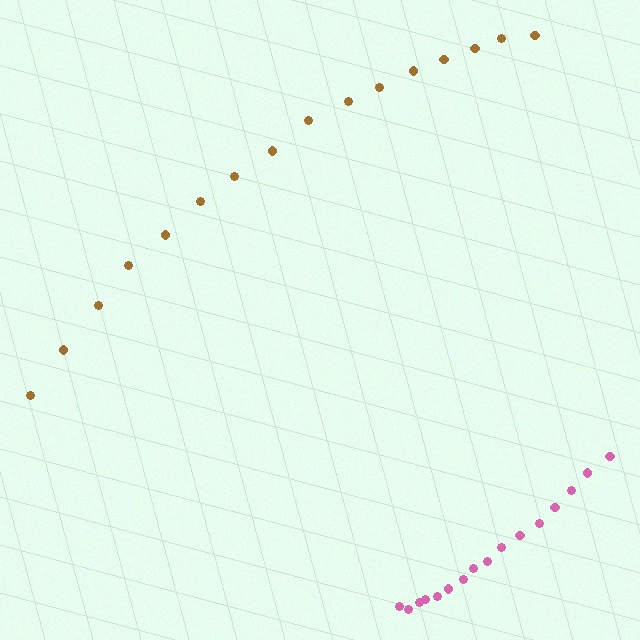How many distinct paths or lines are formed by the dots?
There are 2 distinct paths.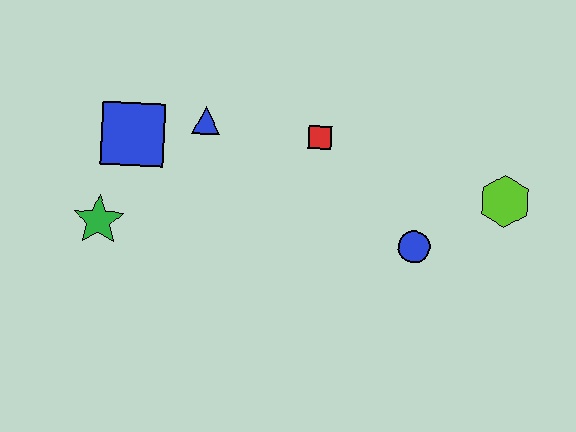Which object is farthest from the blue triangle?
The lime hexagon is farthest from the blue triangle.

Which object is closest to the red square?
The blue triangle is closest to the red square.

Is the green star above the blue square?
No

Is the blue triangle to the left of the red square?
Yes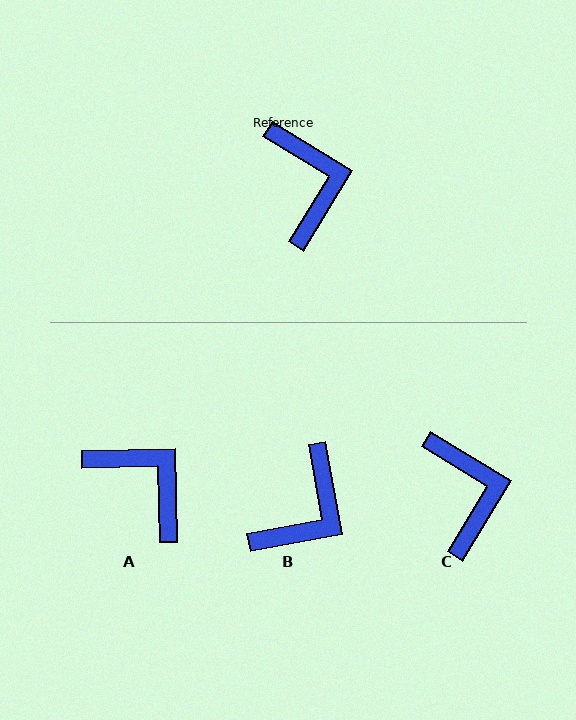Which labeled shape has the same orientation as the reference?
C.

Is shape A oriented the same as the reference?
No, it is off by about 32 degrees.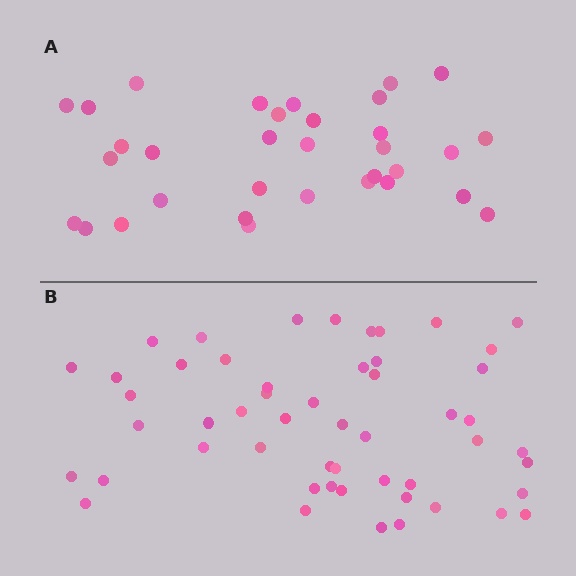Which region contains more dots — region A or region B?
Region B (the bottom region) has more dots.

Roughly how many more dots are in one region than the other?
Region B has approximately 20 more dots than region A.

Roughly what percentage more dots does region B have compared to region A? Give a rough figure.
About 60% more.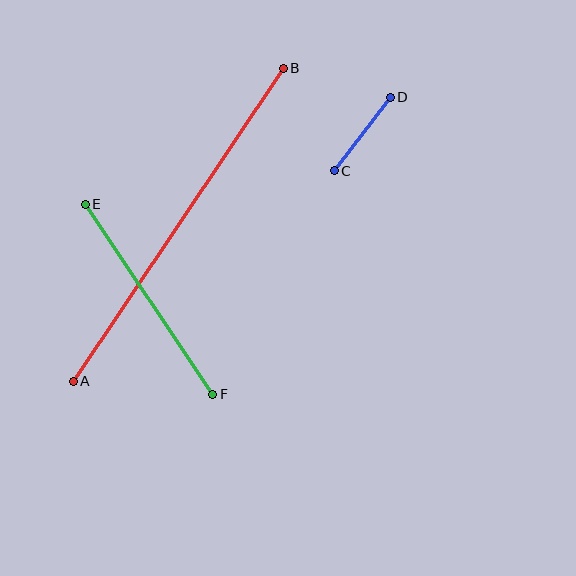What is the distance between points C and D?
The distance is approximately 93 pixels.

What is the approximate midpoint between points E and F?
The midpoint is at approximately (149, 299) pixels.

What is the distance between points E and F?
The distance is approximately 229 pixels.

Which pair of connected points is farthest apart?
Points A and B are farthest apart.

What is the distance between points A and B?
The distance is approximately 377 pixels.